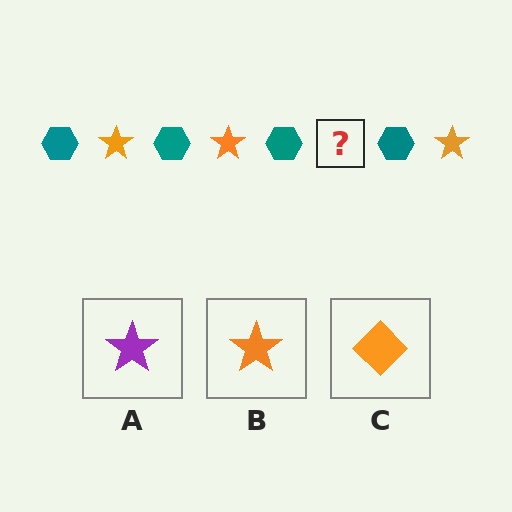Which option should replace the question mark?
Option B.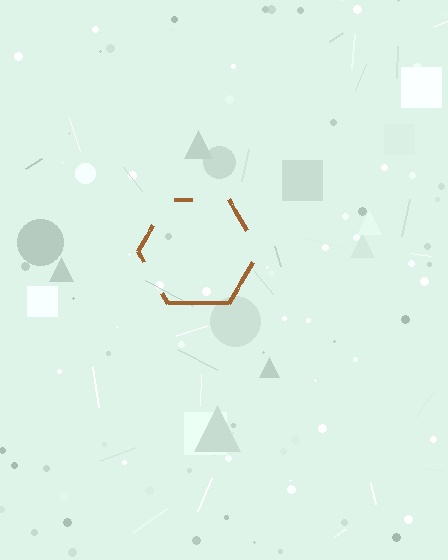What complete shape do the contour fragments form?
The contour fragments form a hexagon.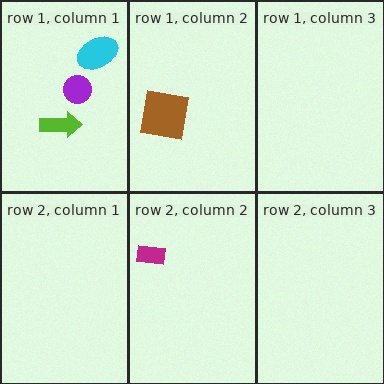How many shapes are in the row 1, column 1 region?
3.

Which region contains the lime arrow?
The row 1, column 1 region.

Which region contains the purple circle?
The row 1, column 1 region.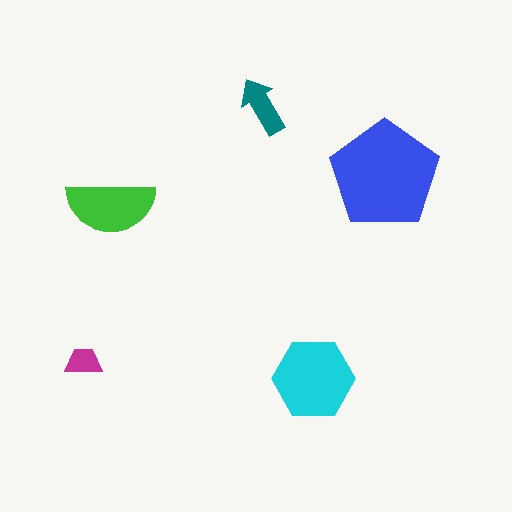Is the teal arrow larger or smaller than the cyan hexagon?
Smaller.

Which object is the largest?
The blue pentagon.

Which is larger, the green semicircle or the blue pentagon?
The blue pentagon.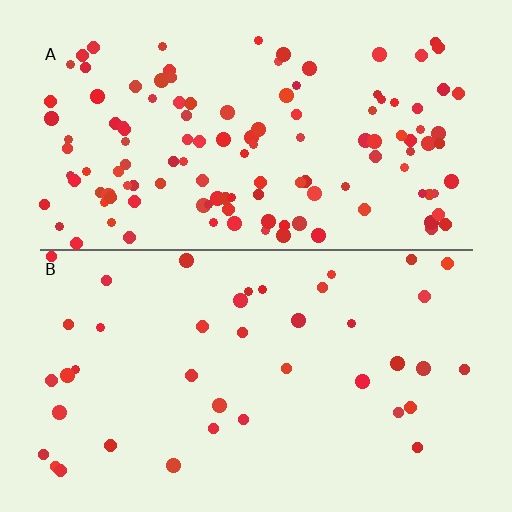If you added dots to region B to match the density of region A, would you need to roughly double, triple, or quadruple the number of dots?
Approximately triple.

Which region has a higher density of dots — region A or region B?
A (the top).